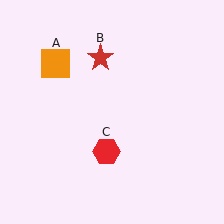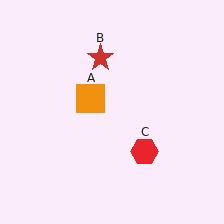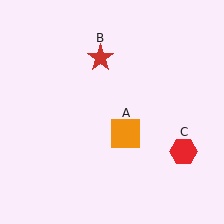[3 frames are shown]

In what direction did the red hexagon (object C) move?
The red hexagon (object C) moved right.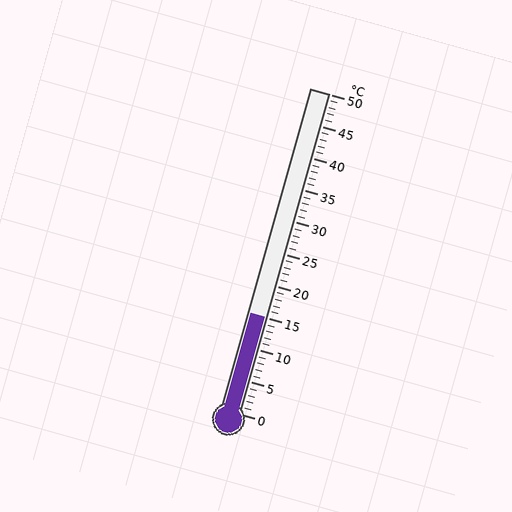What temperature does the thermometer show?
The thermometer shows approximately 15°C.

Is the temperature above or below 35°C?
The temperature is below 35°C.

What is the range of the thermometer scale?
The thermometer scale ranges from 0°C to 50°C.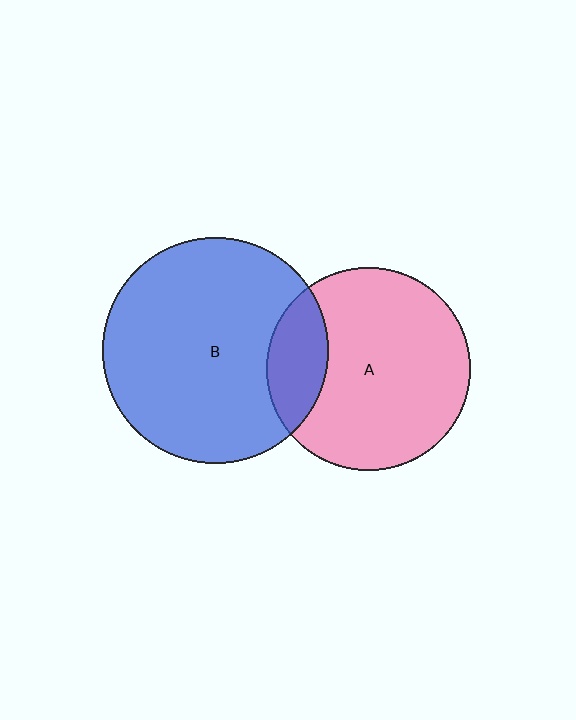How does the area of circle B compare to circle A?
Approximately 1.2 times.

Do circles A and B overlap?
Yes.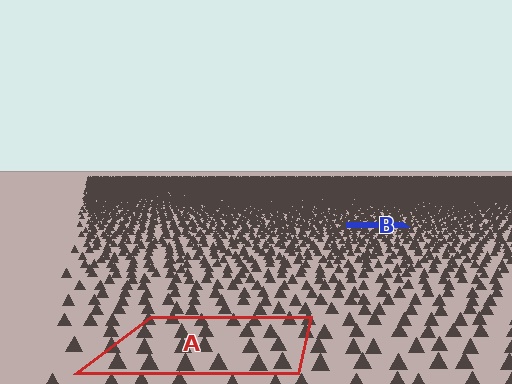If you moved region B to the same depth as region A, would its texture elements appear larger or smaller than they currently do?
They would appear larger. At a closer depth, the same texture elements are projected at a bigger on-screen size.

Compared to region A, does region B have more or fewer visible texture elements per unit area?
Region B has more texture elements per unit area — they are packed more densely because it is farther away.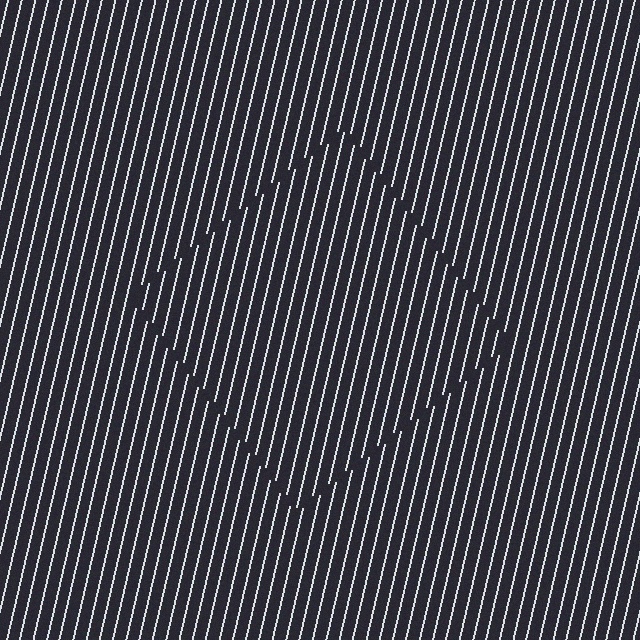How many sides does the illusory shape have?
4 sides — the line-ends trace a square.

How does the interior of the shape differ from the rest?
The interior of the shape contains the same grating, shifted by half a period — the contour is defined by the phase discontinuity where line-ends from the inner and outer gratings abut.